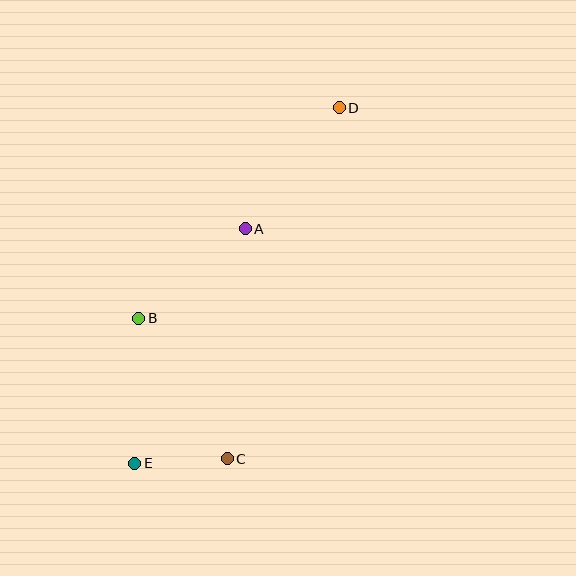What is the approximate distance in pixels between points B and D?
The distance between B and D is approximately 291 pixels.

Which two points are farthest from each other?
Points D and E are farthest from each other.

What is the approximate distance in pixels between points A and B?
The distance between A and B is approximately 139 pixels.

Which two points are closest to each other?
Points C and E are closest to each other.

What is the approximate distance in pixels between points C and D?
The distance between C and D is approximately 369 pixels.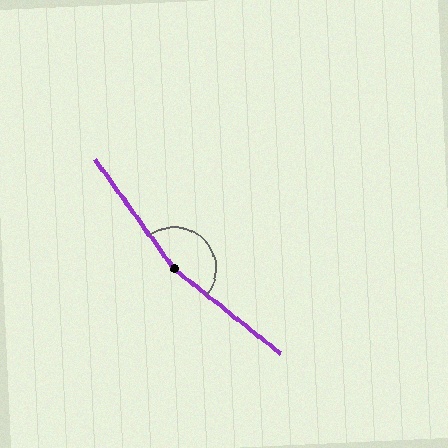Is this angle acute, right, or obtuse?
It is obtuse.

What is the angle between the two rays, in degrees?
Approximately 164 degrees.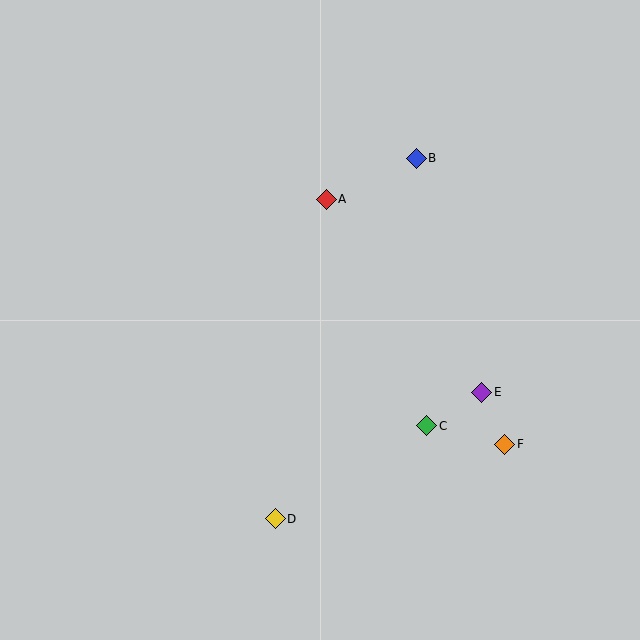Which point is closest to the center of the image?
Point A at (326, 199) is closest to the center.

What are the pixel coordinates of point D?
Point D is at (275, 519).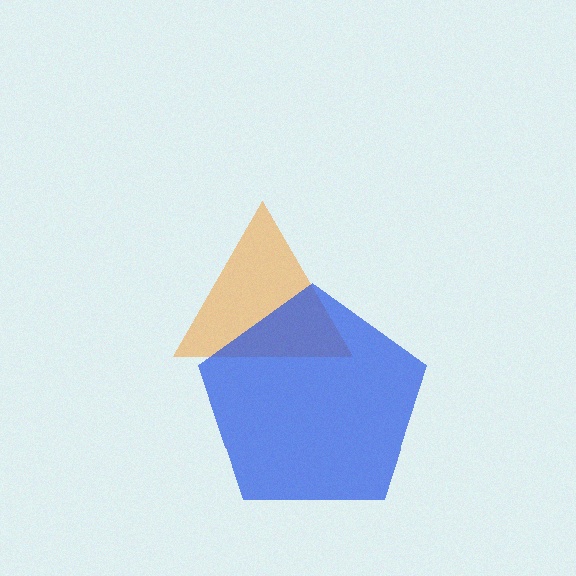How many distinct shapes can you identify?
There are 2 distinct shapes: an orange triangle, a blue pentagon.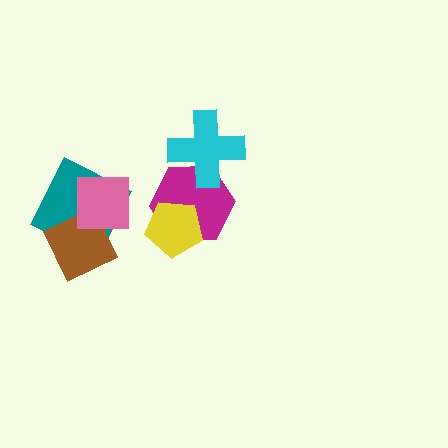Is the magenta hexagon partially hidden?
Yes, it is partially covered by another shape.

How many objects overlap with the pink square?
2 objects overlap with the pink square.